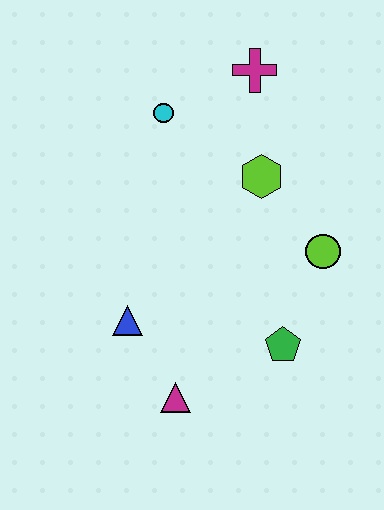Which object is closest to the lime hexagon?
The lime circle is closest to the lime hexagon.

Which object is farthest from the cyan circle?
The magenta triangle is farthest from the cyan circle.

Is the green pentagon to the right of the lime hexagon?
Yes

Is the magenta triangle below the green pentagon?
Yes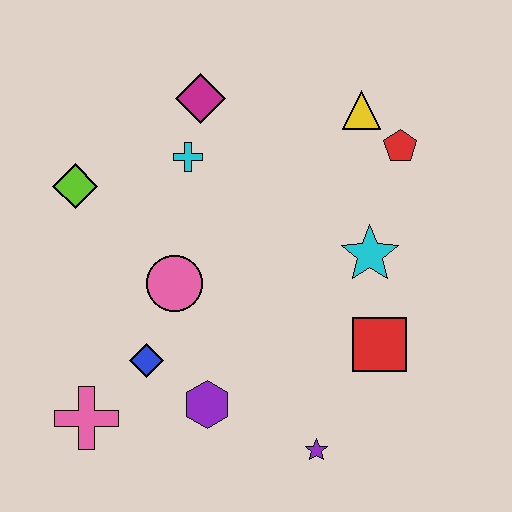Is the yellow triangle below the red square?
No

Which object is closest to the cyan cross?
The magenta diamond is closest to the cyan cross.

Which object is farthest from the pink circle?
The red pentagon is farthest from the pink circle.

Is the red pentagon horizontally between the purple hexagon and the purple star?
No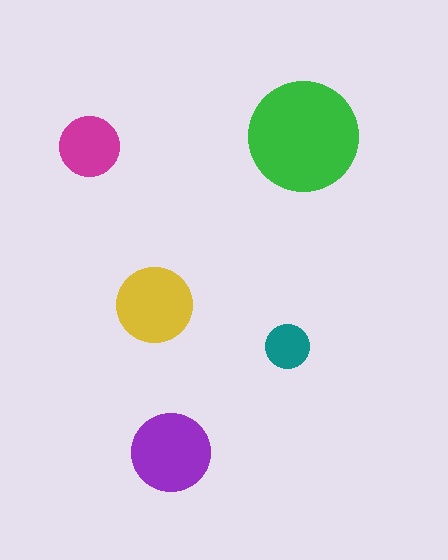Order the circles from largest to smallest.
the green one, the purple one, the yellow one, the magenta one, the teal one.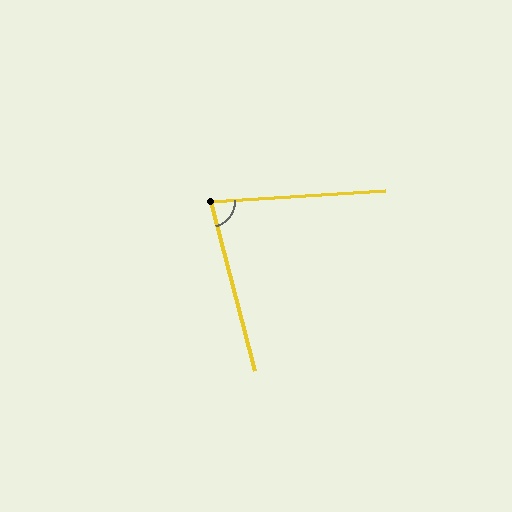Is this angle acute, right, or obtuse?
It is acute.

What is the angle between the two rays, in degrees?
Approximately 79 degrees.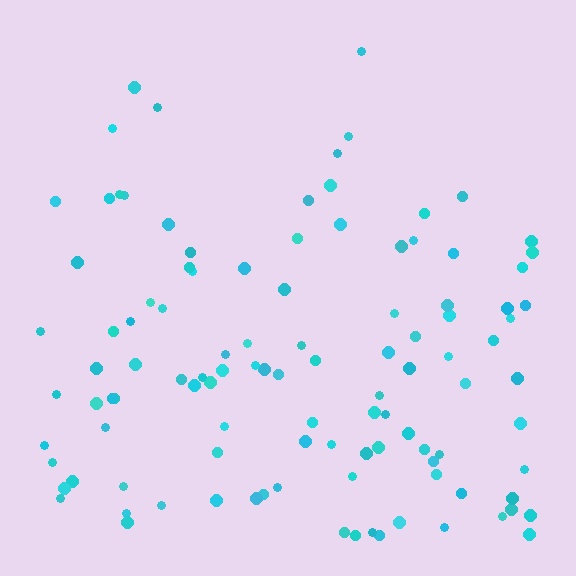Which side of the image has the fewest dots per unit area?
The top.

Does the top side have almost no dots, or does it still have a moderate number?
Still a moderate number, just noticeably fewer than the bottom.